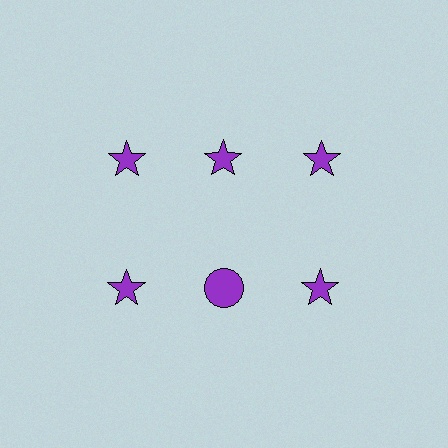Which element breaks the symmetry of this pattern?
The purple circle in the second row, second from left column breaks the symmetry. All other shapes are purple stars.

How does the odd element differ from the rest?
It has a different shape: circle instead of star.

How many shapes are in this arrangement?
There are 6 shapes arranged in a grid pattern.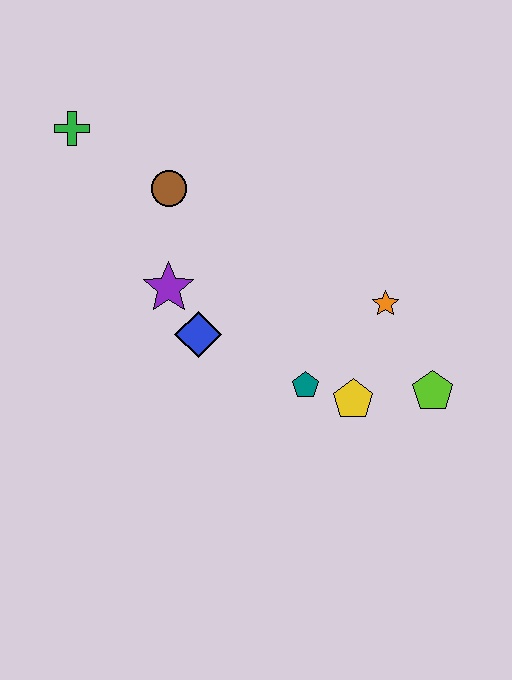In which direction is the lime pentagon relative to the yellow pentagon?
The lime pentagon is to the right of the yellow pentagon.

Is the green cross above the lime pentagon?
Yes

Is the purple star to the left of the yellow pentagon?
Yes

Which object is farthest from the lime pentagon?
The green cross is farthest from the lime pentagon.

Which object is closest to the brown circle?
The purple star is closest to the brown circle.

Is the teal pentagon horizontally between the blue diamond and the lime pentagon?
Yes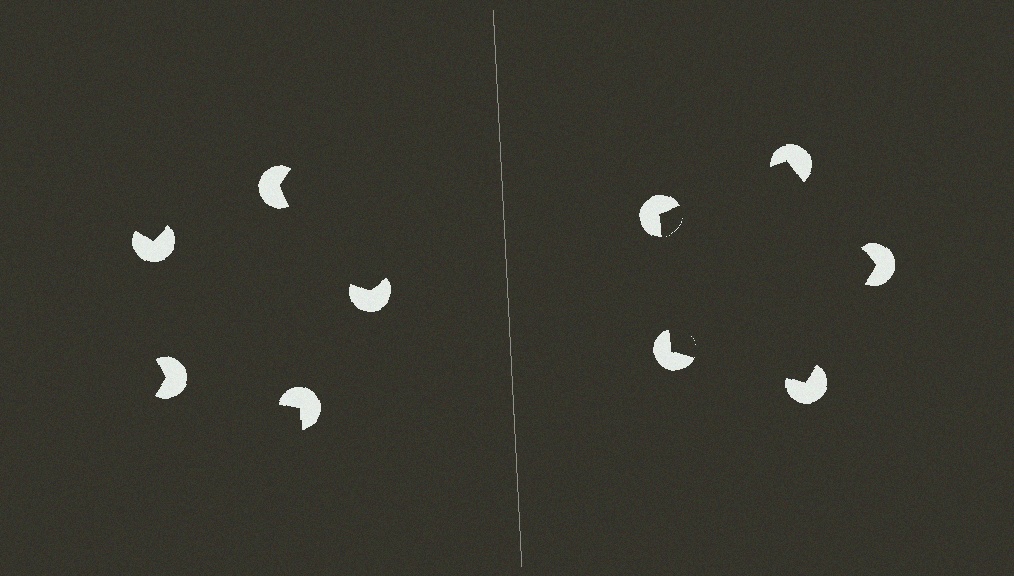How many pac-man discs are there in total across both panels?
10 — 5 on each side.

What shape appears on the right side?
An illusory pentagon.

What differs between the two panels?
The pac-man discs are positioned identically on both sides; only the wedge orientations differ. On the right they align to a pentagon; on the left they are misaligned.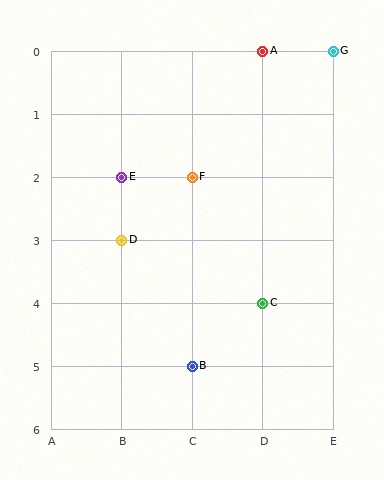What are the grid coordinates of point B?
Point B is at grid coordinates (C, 5).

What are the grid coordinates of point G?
Point G is at grid coordinates (E, 0).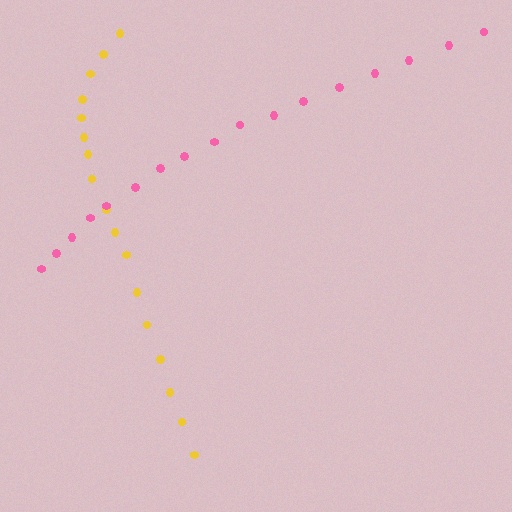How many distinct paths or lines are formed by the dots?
There are 2 distinct paths.